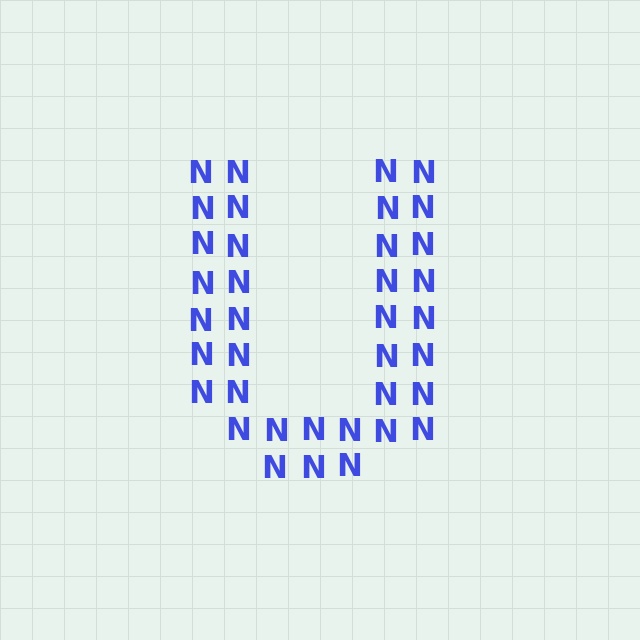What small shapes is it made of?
It is made of small letter N's.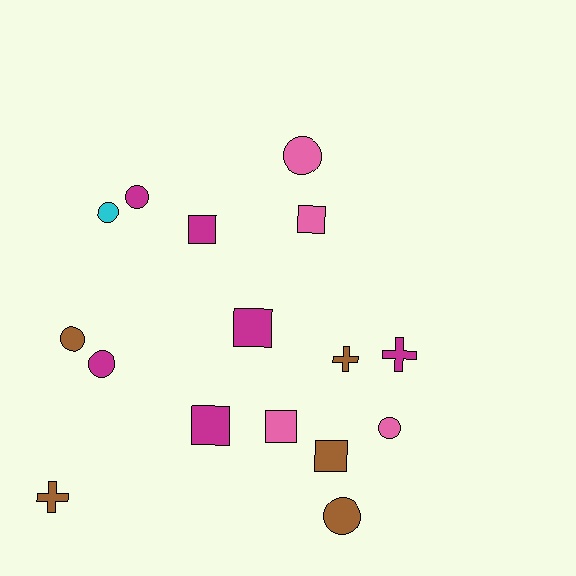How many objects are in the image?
There are 16 objects.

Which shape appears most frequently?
Circle, with 7 objects.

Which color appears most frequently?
Magenta, with 6 objects.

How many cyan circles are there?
There is 1 cyan circle.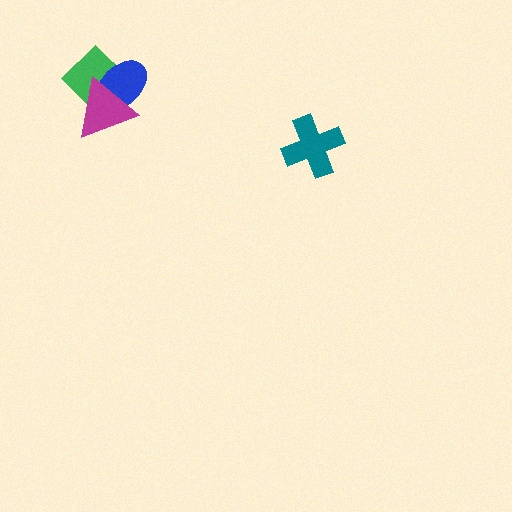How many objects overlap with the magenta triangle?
2 objects overlap with the magenta triangle.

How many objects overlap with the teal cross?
0 objects overlap with the teal cross.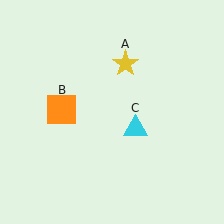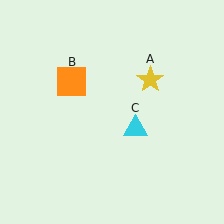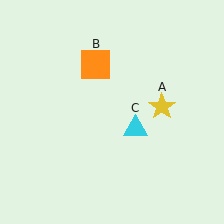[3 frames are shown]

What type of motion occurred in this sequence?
The yellow star (object A), orange square (object B) rotated clockwise around the center of the scene.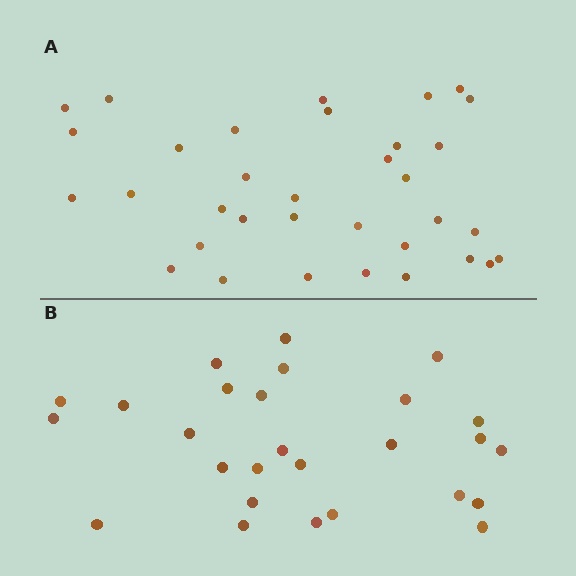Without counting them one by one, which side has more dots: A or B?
Region A (the top region) has more dots.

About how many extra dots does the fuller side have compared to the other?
Region A has roughly 8 or so more dots than region B.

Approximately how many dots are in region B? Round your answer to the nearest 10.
About 30 dots. (The exact count is 27, which rounds to 30.)